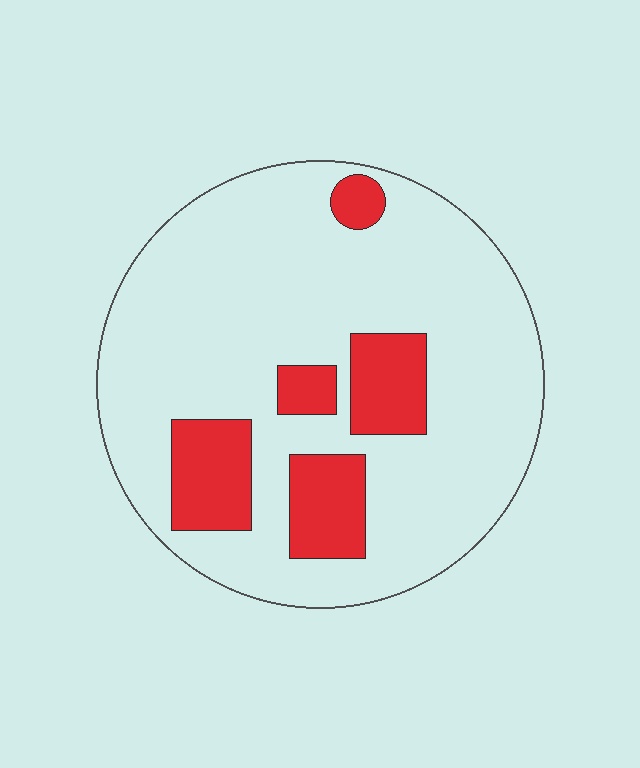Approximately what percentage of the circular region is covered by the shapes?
Approximately 20%.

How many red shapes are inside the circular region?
5.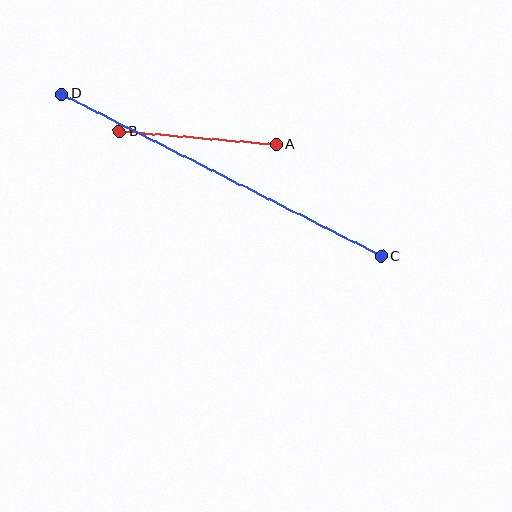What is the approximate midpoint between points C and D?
The midpoint is at approximately (222, 175) pixels.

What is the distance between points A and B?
The distance is approximately 158 pixels.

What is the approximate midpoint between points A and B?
The midpoint is at approximately (198, 138) pixels.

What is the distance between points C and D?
The distance is approximately 359 pixels.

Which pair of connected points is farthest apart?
Points C and D are farthest apart.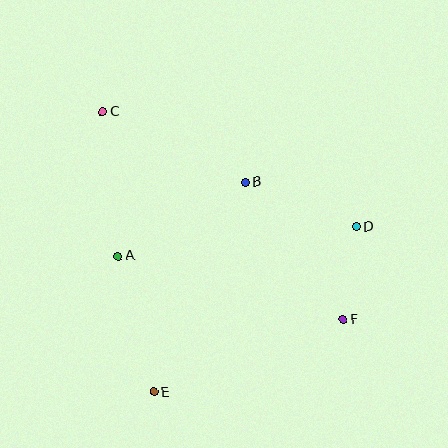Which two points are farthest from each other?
Points C and F are farthest from each other.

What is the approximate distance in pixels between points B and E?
The distance between B and E is approximately 229 pixels.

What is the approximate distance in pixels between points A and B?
The distance between A and B is approximately 147 pixels.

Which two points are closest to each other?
Points D and F are closest to each other.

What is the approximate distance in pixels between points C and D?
The distance between C and D is approximately 279 pixels.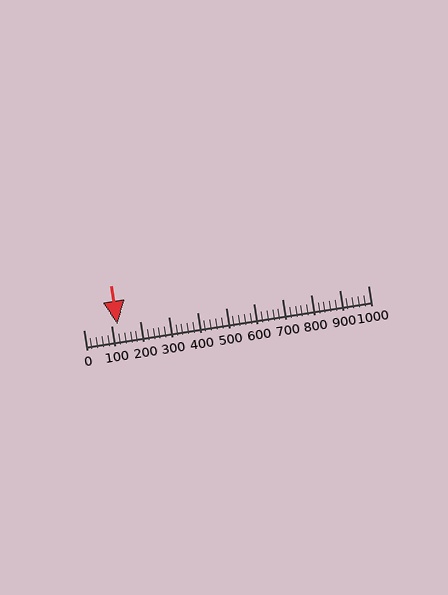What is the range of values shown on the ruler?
The ruler shows values from 0 to 1000.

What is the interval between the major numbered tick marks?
The major tick marks are spaced 100 units apart.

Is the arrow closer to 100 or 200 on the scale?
The arrow is closer to 100.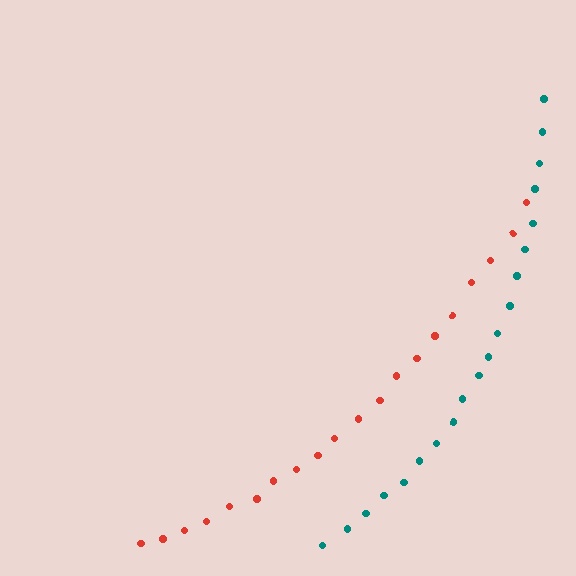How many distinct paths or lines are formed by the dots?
There are 2 distinct paths.